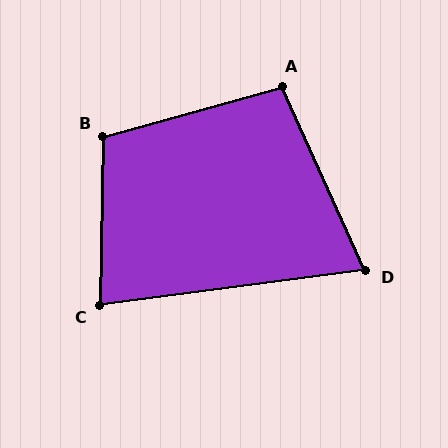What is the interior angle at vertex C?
Approximately 81 degrees (acute).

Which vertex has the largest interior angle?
B, at approximately 107 degrees.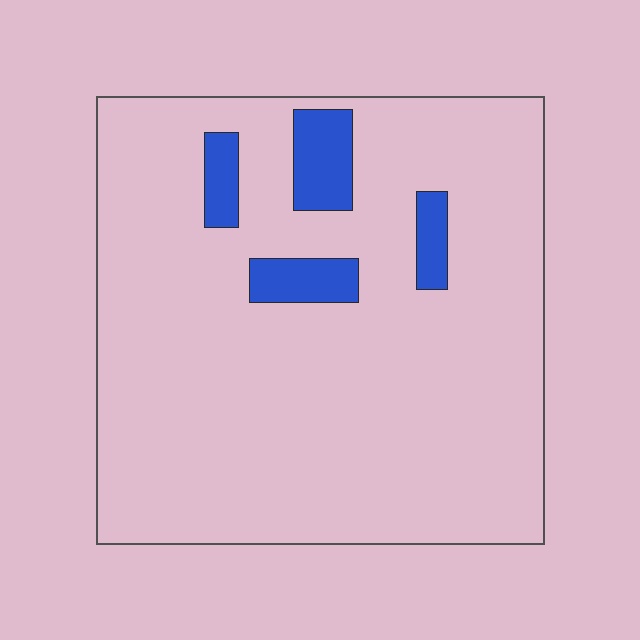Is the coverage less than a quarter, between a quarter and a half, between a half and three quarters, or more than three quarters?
Less than a quarter.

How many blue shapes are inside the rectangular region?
4.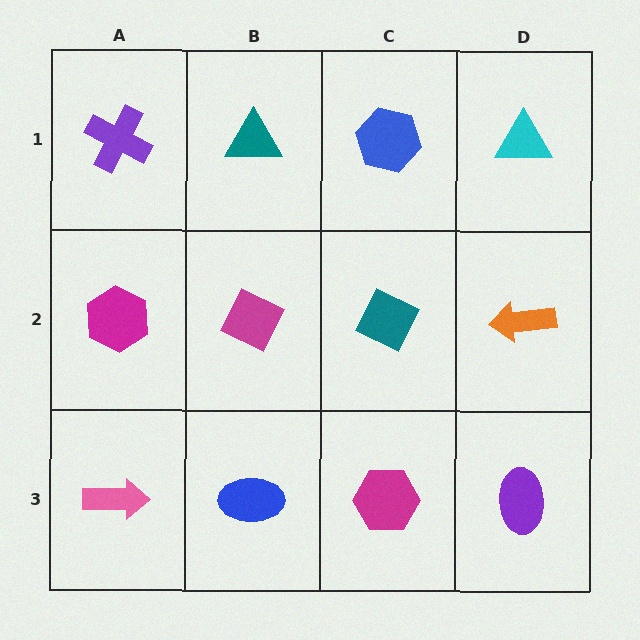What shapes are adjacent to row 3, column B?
A magenta diamond (row 2, column B), a pink arrow (row 3, column A), a magenta hexagon (row 3, column C).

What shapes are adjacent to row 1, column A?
A magenta hexagon (row 2, column A), a teal triangle (row 1, column B).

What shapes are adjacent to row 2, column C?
A blue hexagon (row 1, column C), a magenta hexagon (row 3, column C), a magenta diamond (row 2, column B), an orange arrow (row 2, column D).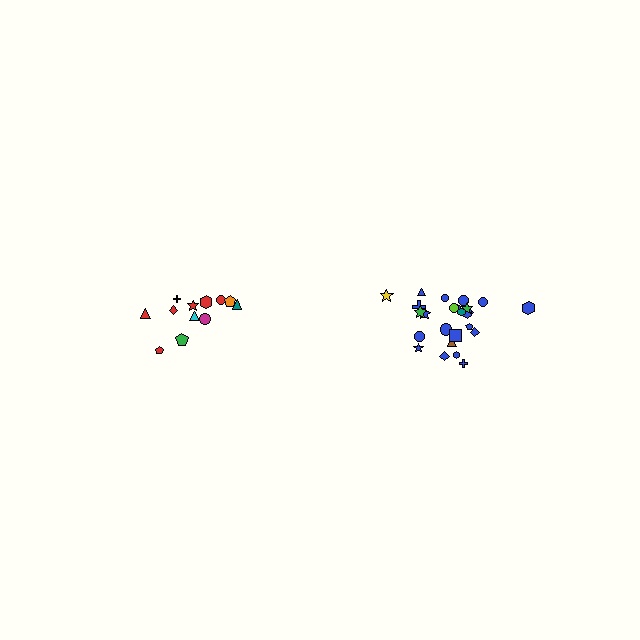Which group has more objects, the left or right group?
The right group.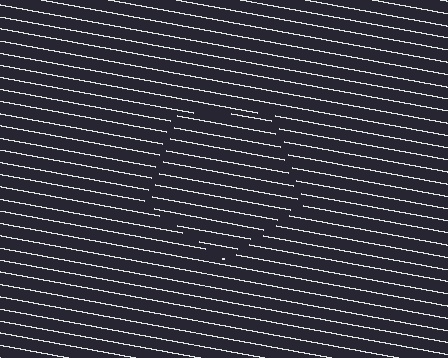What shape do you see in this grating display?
An illusory pentagon. The interior of the shape contains the same grating, shifted by half a period — the contour is defined by the phase discontinuity where line-ends from the inner and outer gratings abut.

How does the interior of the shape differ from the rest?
The interior of the shape contains the same grating, shifted by half a period — the contour is defined by the phase discontinuity where line-ends from the inner and outer gratings abut.